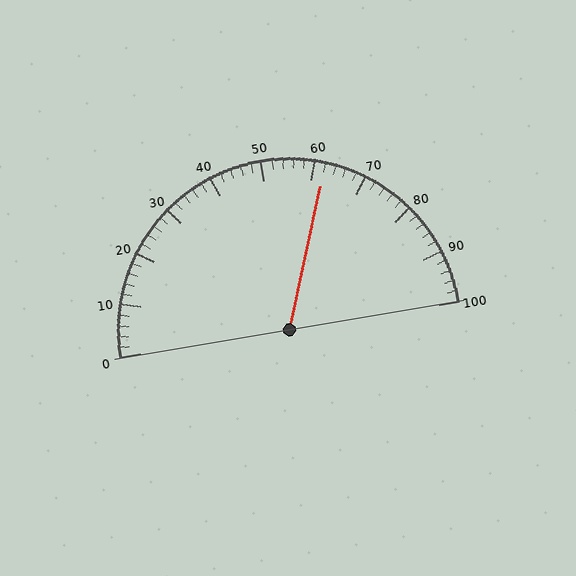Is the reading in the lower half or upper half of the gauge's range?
The reading is in the upper half of the range (0 to 100).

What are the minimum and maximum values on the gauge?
The gauge ranges from 0 to 100.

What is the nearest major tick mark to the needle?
The nearest major tick mark is 60.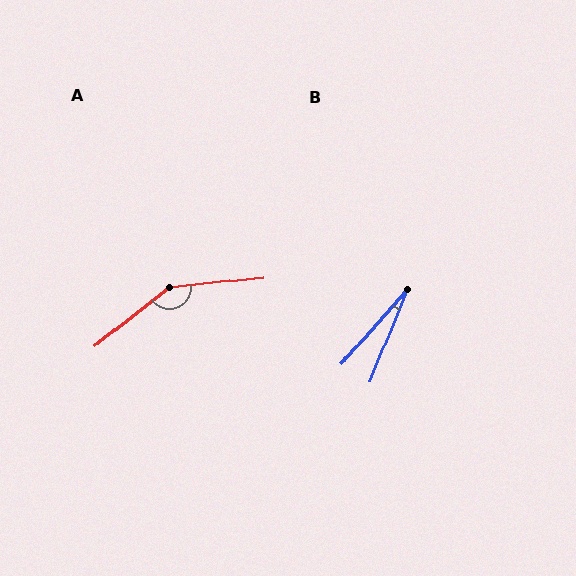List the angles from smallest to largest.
B (19°), A (148°).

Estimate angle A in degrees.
Approximately 148 degrees.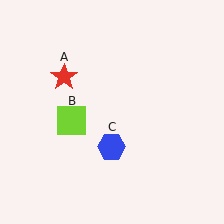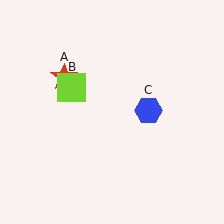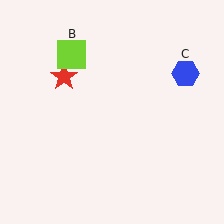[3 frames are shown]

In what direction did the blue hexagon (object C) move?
The blue hexagon (object C) moved up and to the right.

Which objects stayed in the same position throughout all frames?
Red star (object A) remained stationary.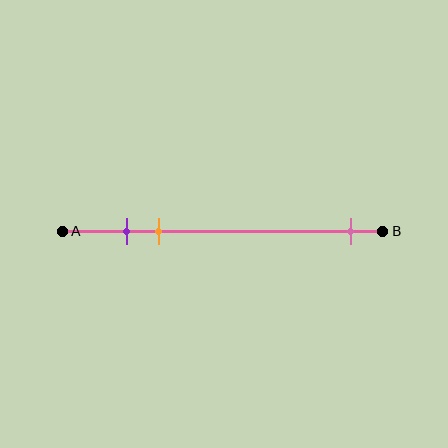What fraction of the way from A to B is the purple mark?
The purple mark is approximately 20% (0.2) of the way from A to B.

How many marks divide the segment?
There are 3 marks dividing the segment.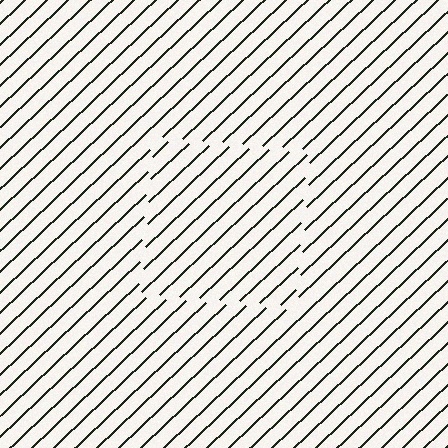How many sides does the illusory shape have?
4 sides — the line-ends trace a square.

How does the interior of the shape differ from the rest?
The interior of the shape contains the same grating, shifted by half a period — the contour is defined by the phase discontinuity where line-ends from the inner and outer gratings abut.